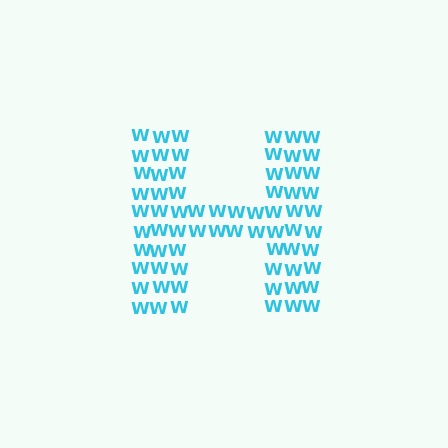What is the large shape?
The large shape is the letter H.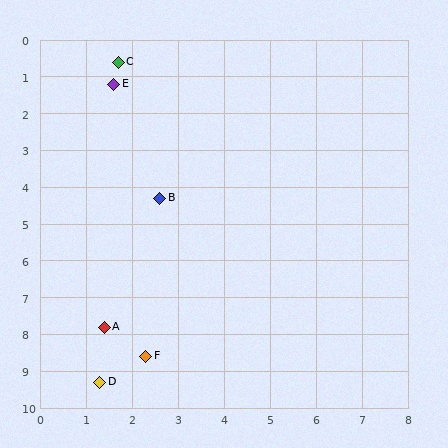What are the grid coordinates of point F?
Point F is at approximately (2.3, 8.6).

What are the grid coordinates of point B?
Point B is at approximately (2.6, 4.3).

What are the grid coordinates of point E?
Point E is at approximately (1.6, 1.2).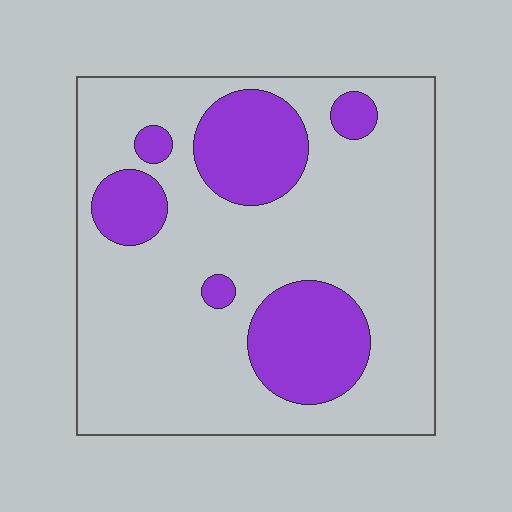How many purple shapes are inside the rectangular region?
6.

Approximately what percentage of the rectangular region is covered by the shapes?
Approximately 25%.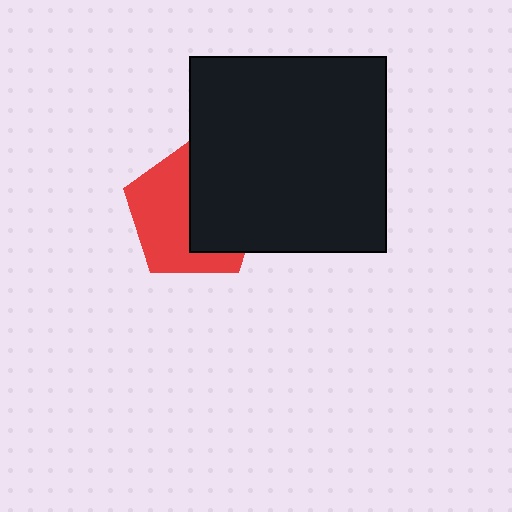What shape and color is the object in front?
The object in front is a black square.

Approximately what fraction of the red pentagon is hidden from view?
Roughly 47% of the red pentagon is hidden behind the black square.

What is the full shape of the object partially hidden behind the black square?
The partially hidden object is a red pentagon.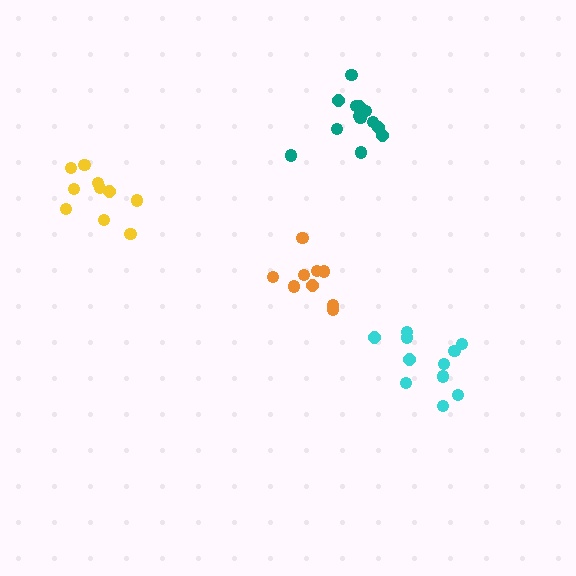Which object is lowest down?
The cyan cluster is bottommost.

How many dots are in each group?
Group 1: 10 dots, Group 2: 13 dots, Group 3: 11 dots, Group 4: 9 dots (43 total).